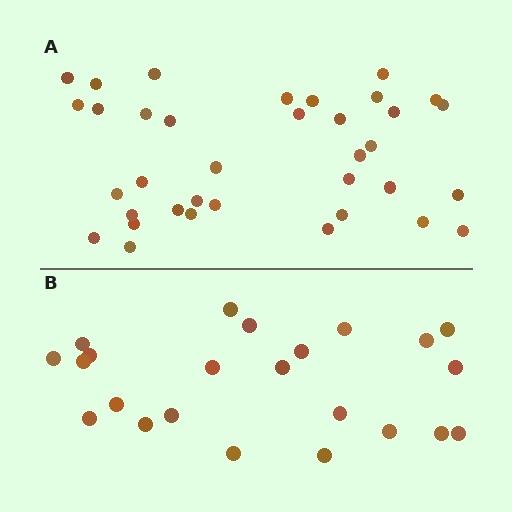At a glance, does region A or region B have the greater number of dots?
Region A (the top region) has more dots.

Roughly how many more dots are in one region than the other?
Region A has approximately 15 more dots than region B.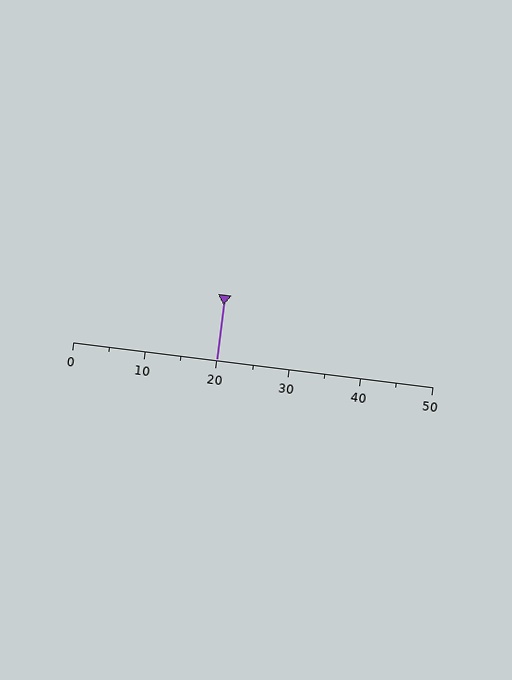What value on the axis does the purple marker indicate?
The marker indicates approximately 20.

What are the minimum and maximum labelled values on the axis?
The axis runs from 0 to 50.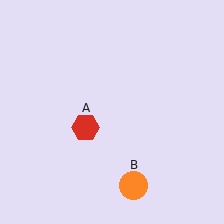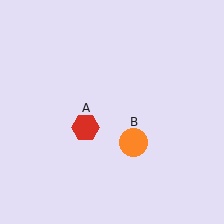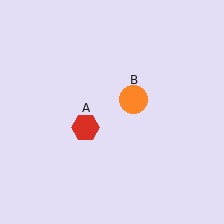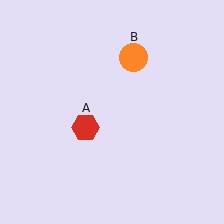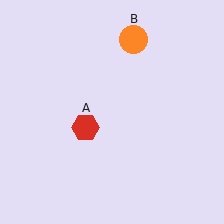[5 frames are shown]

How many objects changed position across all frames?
1 object changed position: orange circle (object B).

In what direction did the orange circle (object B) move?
The orange circle (object B) moved up.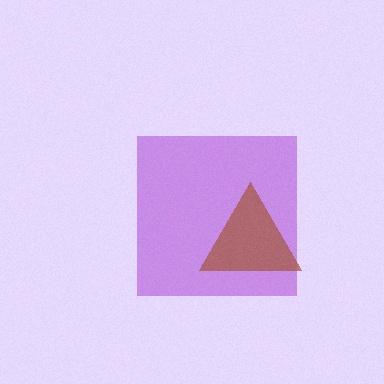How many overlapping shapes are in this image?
There are 2 overlapping shapes in the image.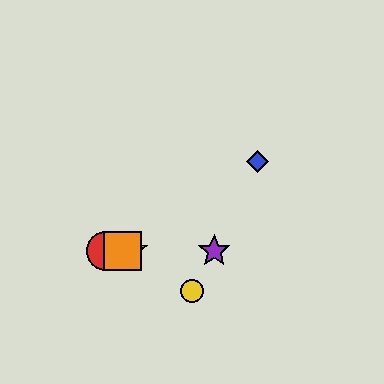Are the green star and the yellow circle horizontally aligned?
No, the green star is at y≈251 and the yellow circle is at y≈291.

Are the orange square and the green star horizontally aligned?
Yes, both are at y≈251.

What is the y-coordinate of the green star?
The green star is at y≈251.